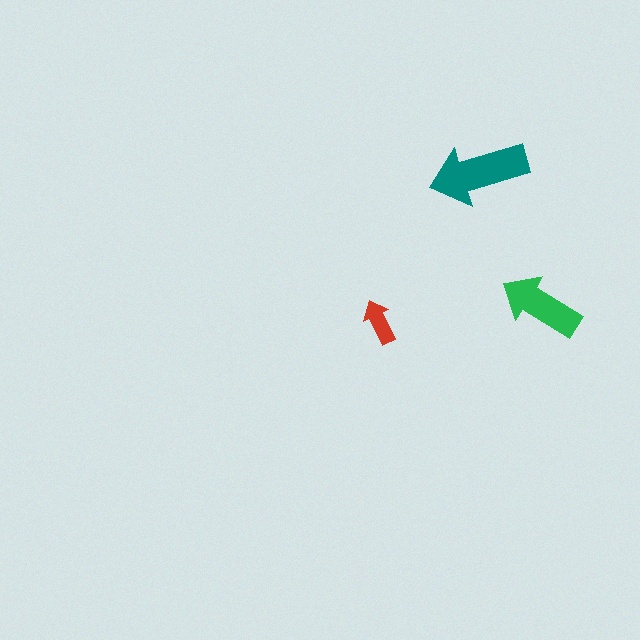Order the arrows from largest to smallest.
the teal one, the green one, the red one.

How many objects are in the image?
There are 3 objects in the image.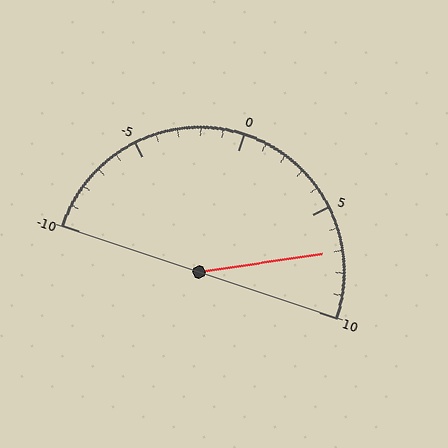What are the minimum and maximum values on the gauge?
The gauge ranges from -10 to 10.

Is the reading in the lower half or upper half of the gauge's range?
The reading is in the upper half of the range (-10 to 10).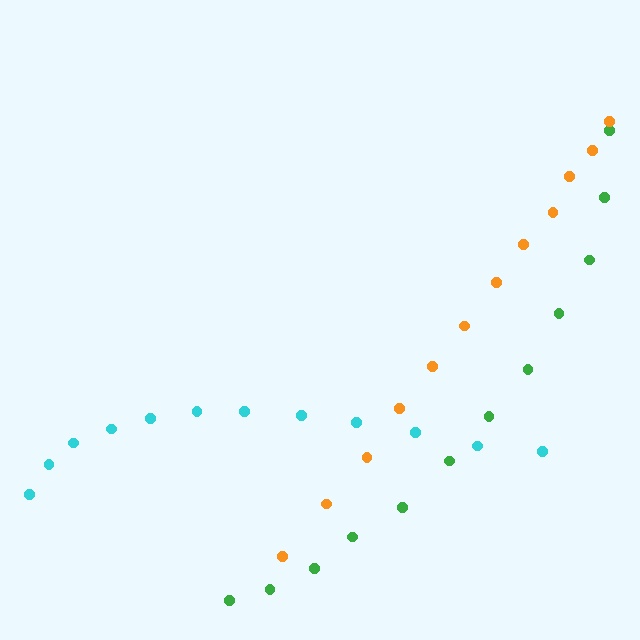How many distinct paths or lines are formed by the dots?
There are 3 distinct paths.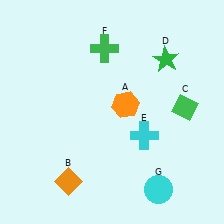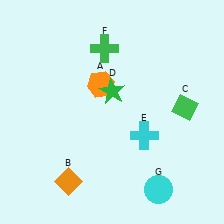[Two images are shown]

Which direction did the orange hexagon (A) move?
The orange hexagon (A) moved left.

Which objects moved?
The objects that moved are: the orange hexagon (A), the green star (D).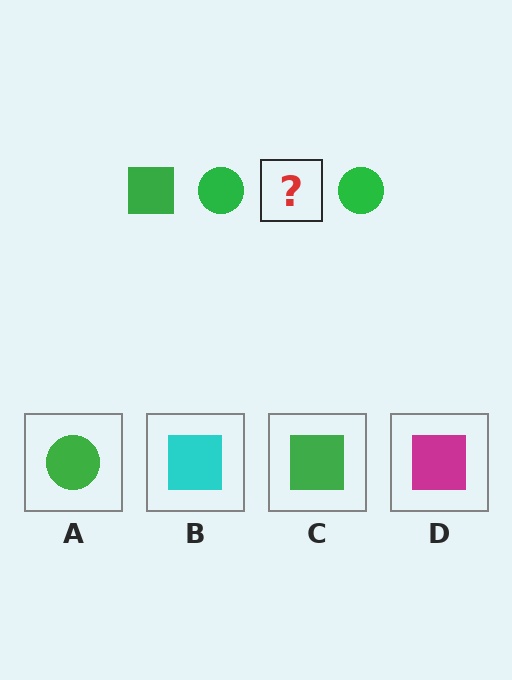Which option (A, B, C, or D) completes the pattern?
C.